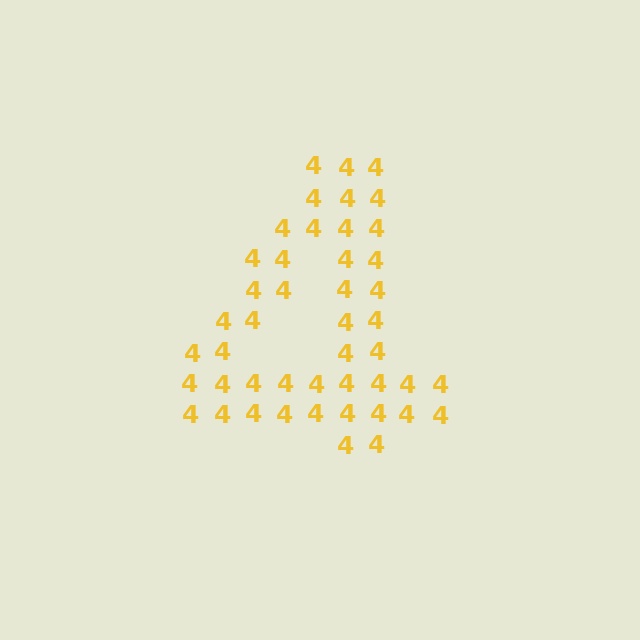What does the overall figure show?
The overall figure shows the digit 4.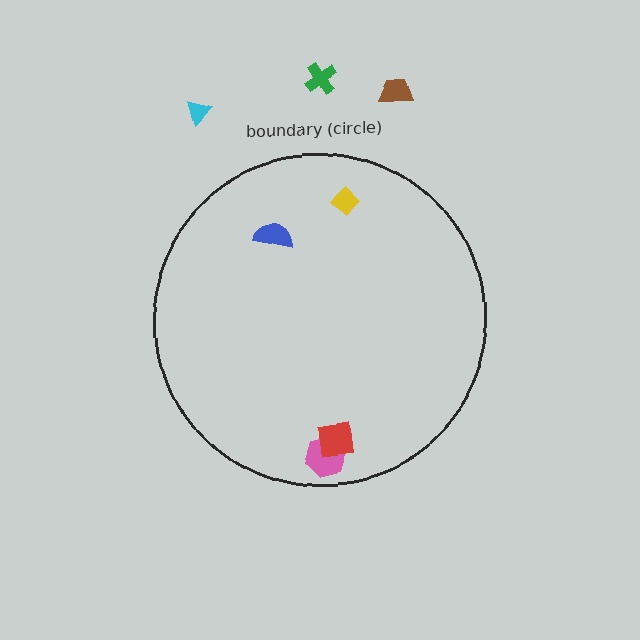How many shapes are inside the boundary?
4 inside, 3 outside.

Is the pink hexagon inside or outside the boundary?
Inside.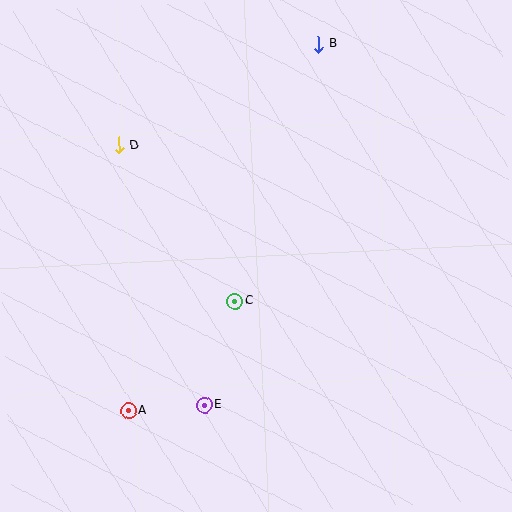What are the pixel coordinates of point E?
Point E is at (204, 405).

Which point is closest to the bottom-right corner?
Point E is closest to the bottom-right corner.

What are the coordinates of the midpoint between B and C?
The midpoint between B and C is at (277, 173).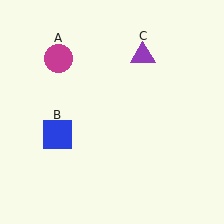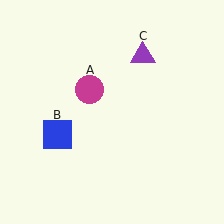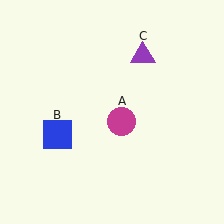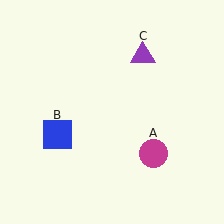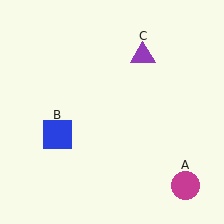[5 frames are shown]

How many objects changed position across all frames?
1 object changed position: magenta circle (object A).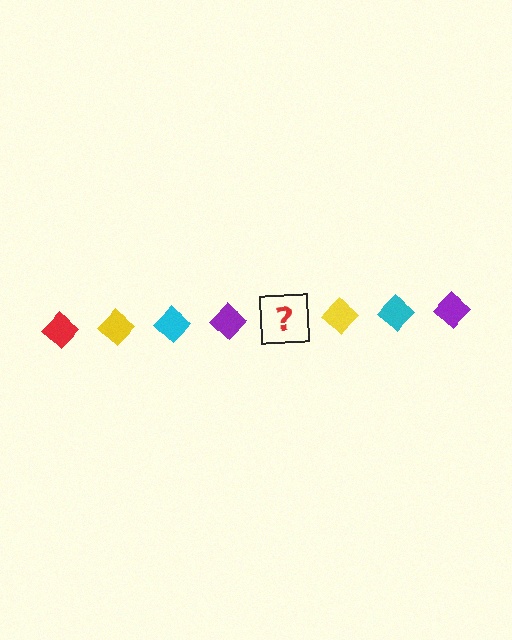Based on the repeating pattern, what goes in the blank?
The blank should be a red diamond.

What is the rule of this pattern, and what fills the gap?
The rule is that the pattern cycles through red, yellow, cyan, purple diamonds. The gap should be filled with a red diamond.